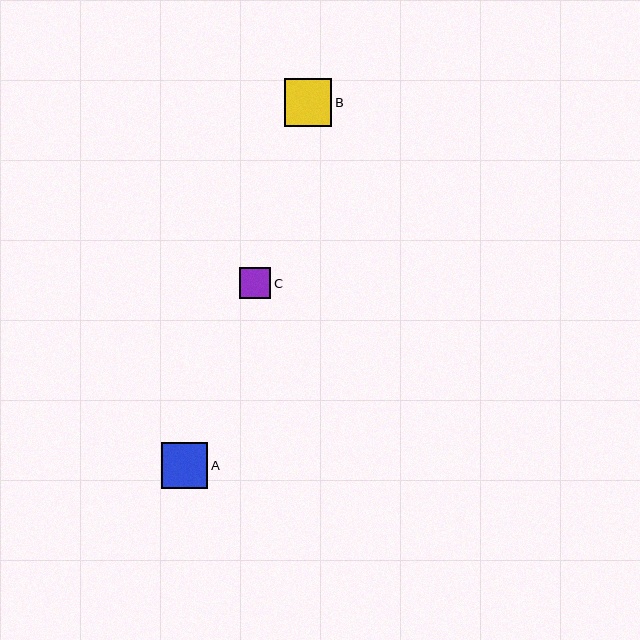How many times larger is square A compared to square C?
Square A is approximately 1.5 times the size of square C.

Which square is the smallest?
Square C is the smallest with a size of approximately 31 pixels.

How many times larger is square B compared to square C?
Square B is approximately 1.5 times the size of square C.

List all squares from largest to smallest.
From largest to smallest: B, A, C.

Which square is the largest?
Square B is the largest with a size of approximately 48 pixels.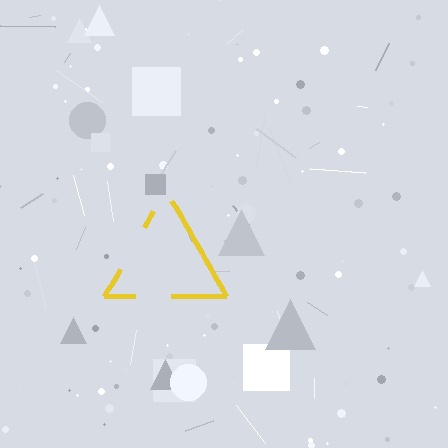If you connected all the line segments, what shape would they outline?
They would outline a triangle.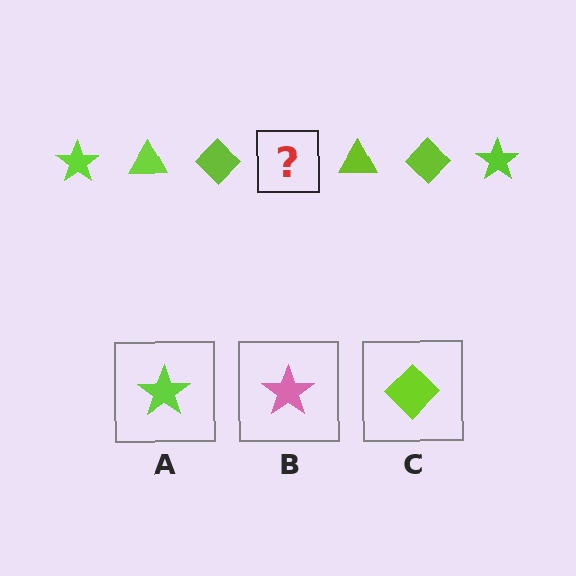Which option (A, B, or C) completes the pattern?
A.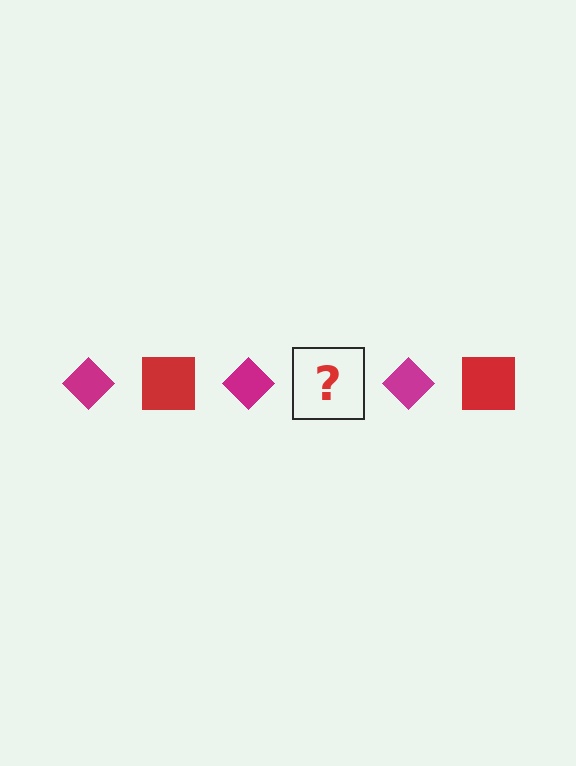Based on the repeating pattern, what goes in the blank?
The blank should be a red square.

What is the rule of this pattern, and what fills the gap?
The rule is that the pattern alternates between magenta diamond and red square. The gap should be filled with a red square.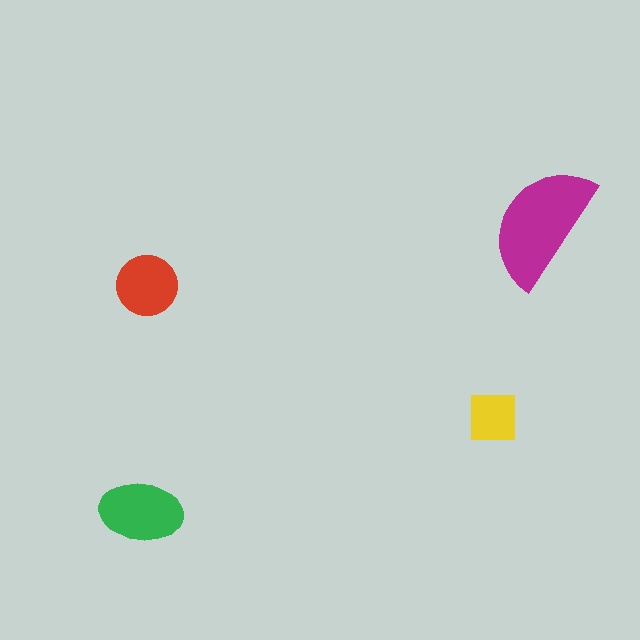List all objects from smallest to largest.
The yellow square, the red circle, the green ellipse, the magenta semicircle.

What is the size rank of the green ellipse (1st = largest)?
2nd.